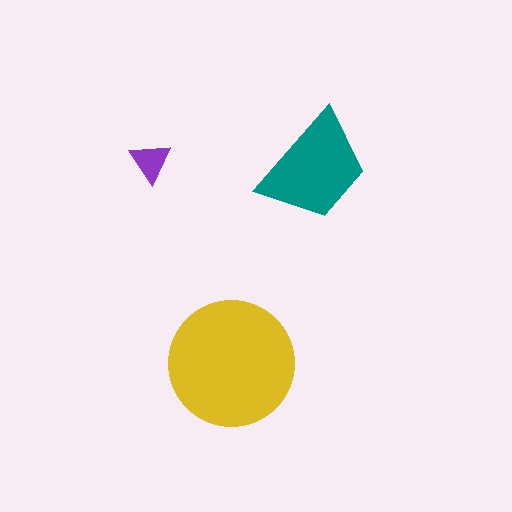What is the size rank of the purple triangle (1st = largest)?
3rd.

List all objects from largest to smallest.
The yellow circle, the teal trapezoid, the purple triangle.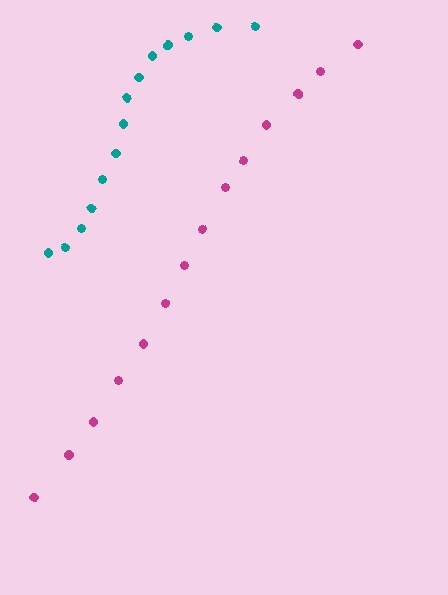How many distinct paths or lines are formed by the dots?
There are 2 distinct paths.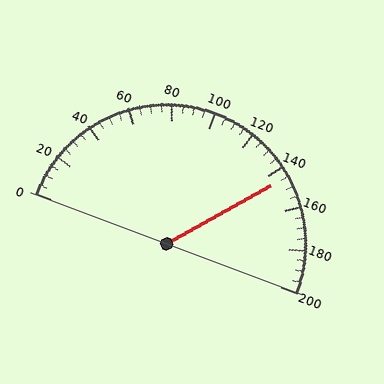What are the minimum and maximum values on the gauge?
The gauge ranges from 0 to 200.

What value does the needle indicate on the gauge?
The needle indicates approximately 145.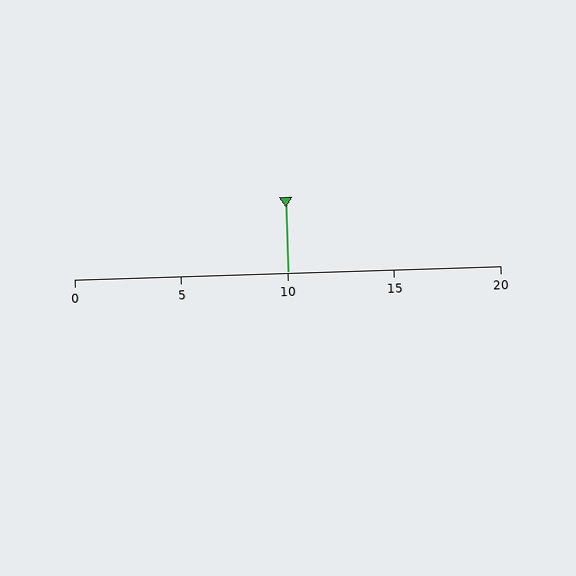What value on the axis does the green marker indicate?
The marker indicates approximately 10.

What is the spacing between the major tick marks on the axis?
The major ticks are spaced 5 apart.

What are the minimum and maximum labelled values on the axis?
The axis runs from 0 to 20.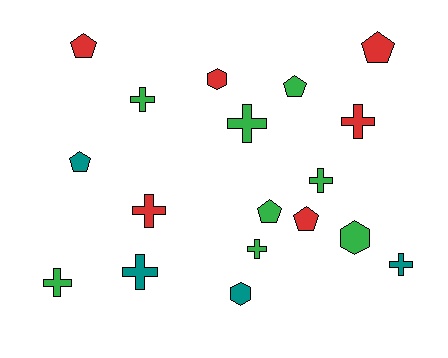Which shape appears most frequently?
Cross, with 9 objects.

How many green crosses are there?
There are 5 green crosses.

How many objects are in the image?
There are 18 objects.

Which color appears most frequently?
Green, with 8 objects.